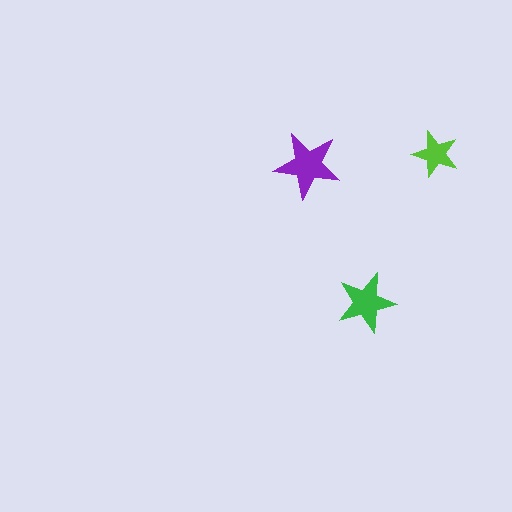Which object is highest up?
The lime star is topmost.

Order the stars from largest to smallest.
the purple one, the green one, the lime one.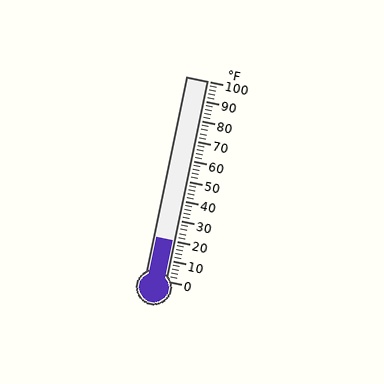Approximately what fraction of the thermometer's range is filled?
The thermometer is filled to approximately 20% of its range.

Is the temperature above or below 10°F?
The temperature is above 10°F.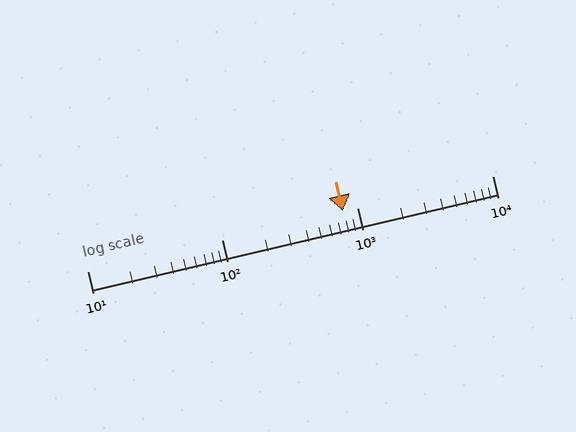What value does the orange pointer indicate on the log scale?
The pointer indicates approximately 780.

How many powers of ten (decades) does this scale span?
The scale spans 3 decades, from 10 to 10000.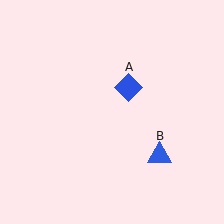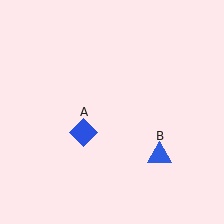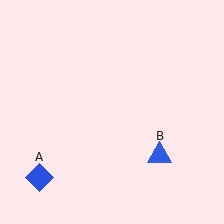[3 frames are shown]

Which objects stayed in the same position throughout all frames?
Blue triangle (object B) remained stationary.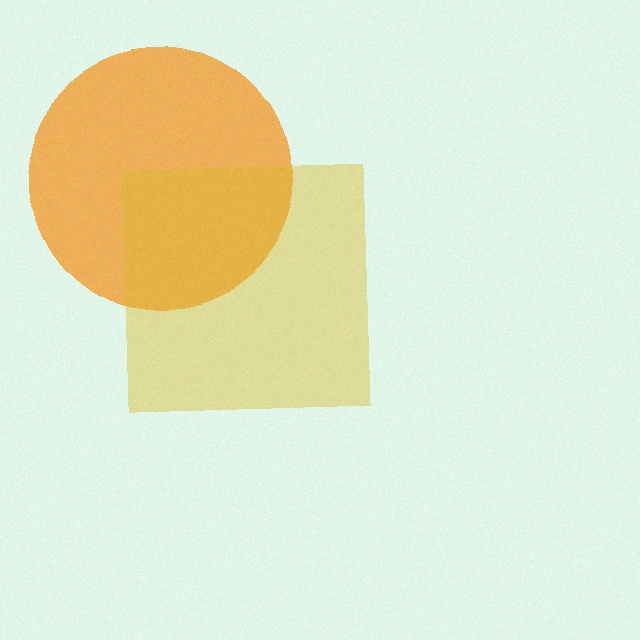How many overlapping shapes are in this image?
There are 2 overlapping shapes in the image.